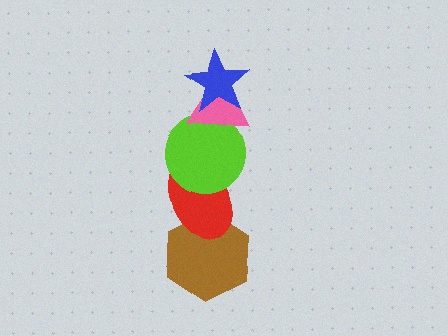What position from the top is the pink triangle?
The pink triangle is 2nd from the top.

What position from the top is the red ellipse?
The red ellipse is 4th from the top.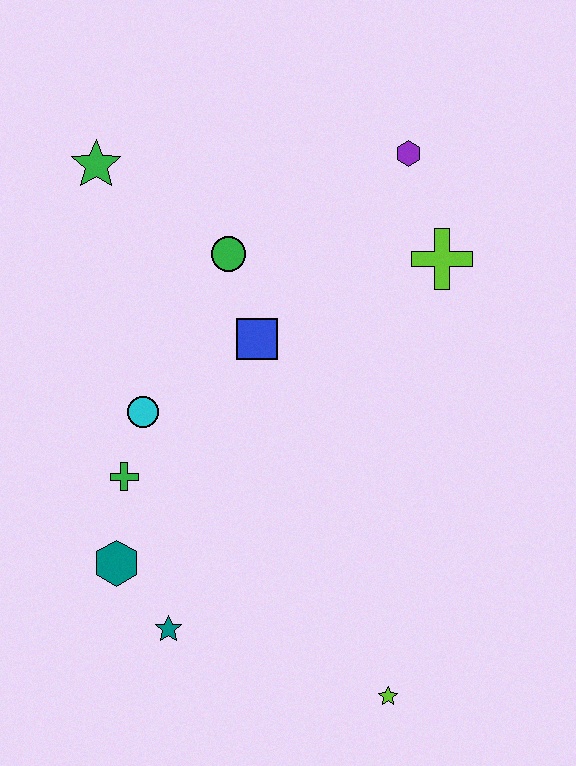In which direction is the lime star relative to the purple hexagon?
The lime star is below the purple hexagon.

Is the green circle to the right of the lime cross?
No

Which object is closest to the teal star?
The teal hexagon is closest to the teal star.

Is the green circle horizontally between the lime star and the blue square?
No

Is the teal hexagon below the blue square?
Yes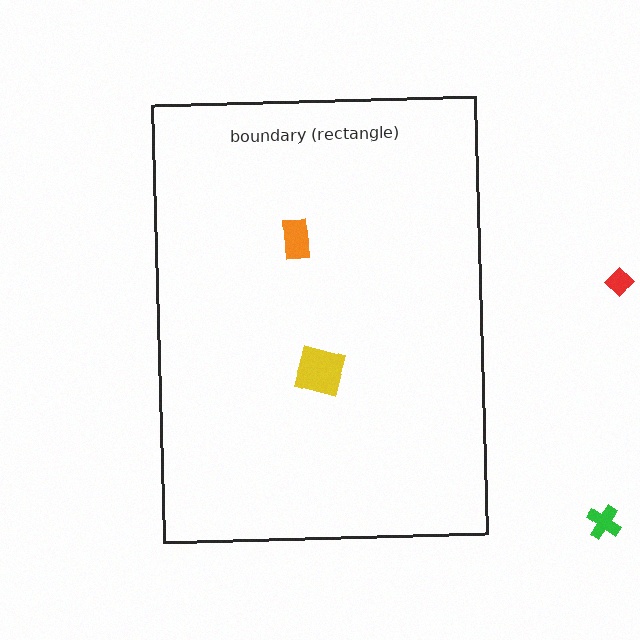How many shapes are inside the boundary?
2 inside, 2 outside.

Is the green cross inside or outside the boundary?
Outside.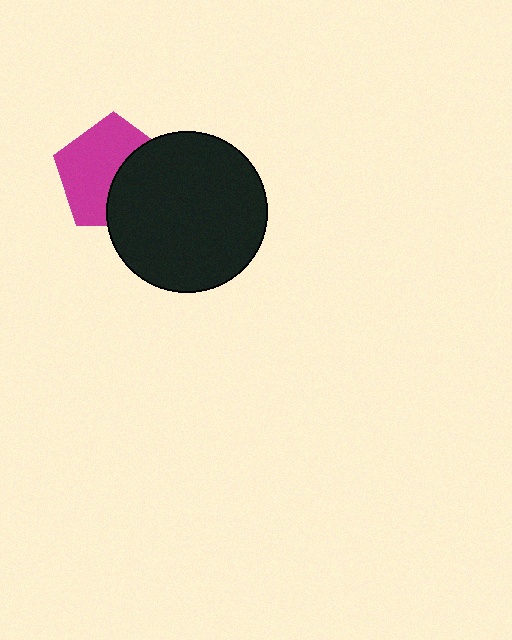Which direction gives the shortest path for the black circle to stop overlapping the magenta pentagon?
Moving right gives the shortest separation.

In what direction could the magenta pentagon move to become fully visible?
The magenta pentagon could move left. That would shift it out from behind the black circle entirely.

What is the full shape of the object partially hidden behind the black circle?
The partially hidden object is a magenta pentagon.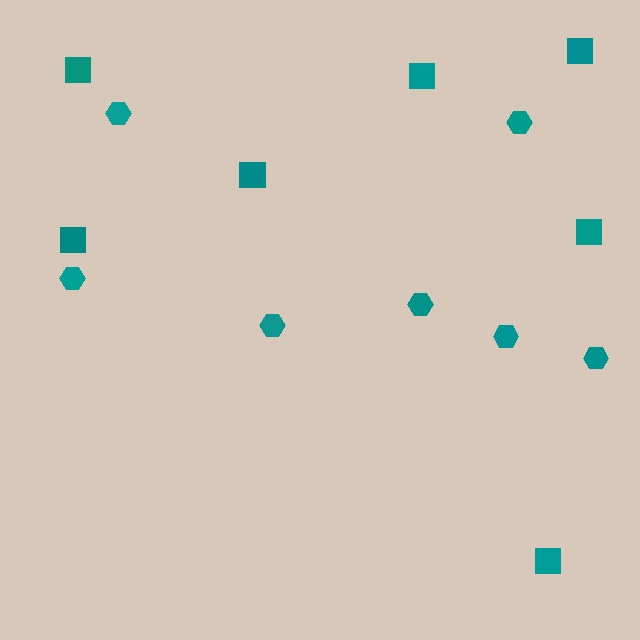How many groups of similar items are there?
There are 2 groups: one group of squares (7) and one group of hexagons (7).